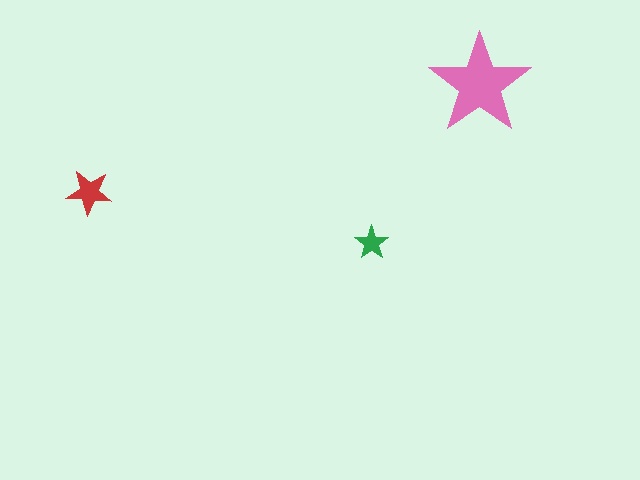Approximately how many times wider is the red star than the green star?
About 1.5 times wider.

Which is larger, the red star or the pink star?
The pink one.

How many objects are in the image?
There are 3 objects in the image.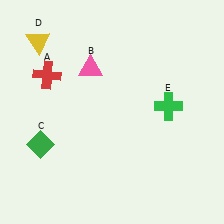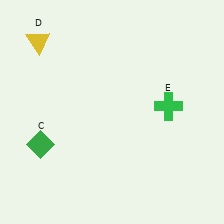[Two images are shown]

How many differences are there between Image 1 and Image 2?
There are 2 differences between the two images.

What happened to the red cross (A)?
The red cross (A) was removed in Image 2. It was in the top-left area of Image 1.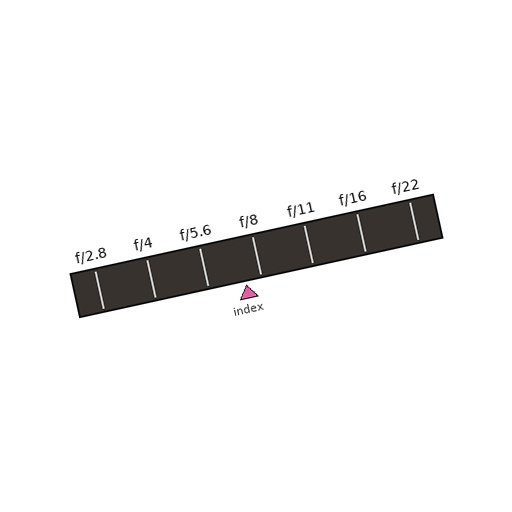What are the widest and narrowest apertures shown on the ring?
The widest aperture shown is f/2.8 and the narrowest is f/22.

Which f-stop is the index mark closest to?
The index mark is closest to f/8.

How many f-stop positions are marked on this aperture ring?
There are 7 f-stop positions marked.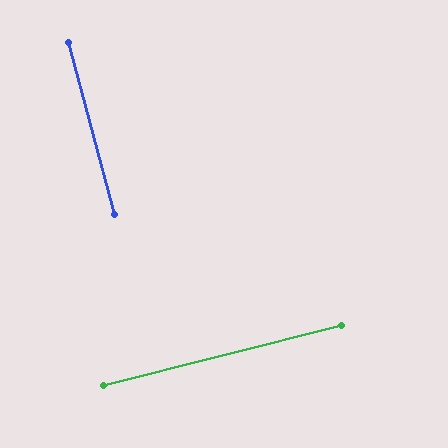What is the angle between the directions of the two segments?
Approximately 89 degrees.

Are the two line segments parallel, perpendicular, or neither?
Perpendicular — they meet at approximately 89°.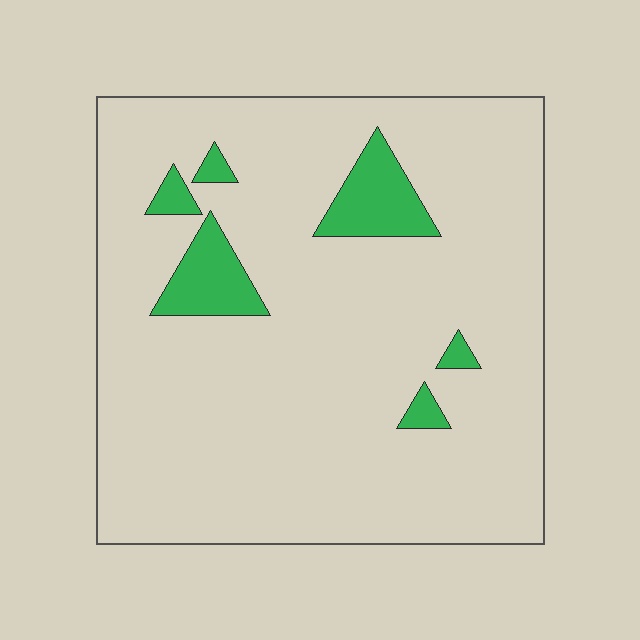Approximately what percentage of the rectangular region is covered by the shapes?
Approximately 10%.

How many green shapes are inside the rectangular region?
6.